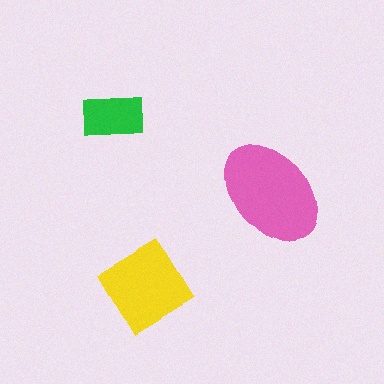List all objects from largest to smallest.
The pink ellipse, the yellow diamond, the green rectangle.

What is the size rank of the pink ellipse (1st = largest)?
1st.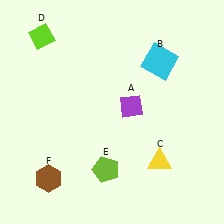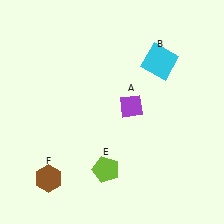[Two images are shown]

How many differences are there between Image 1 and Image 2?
There are 2 differences between the two images.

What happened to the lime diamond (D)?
The lime diamond (D) was removed in Image 2. It was in the top-left area of Image 1.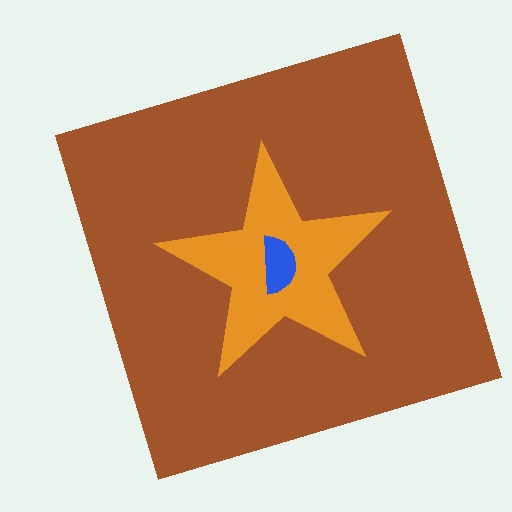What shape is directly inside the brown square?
The orange star.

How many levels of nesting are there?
3.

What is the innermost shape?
The blue semicircle.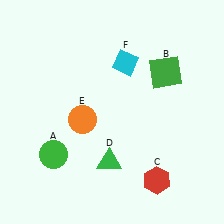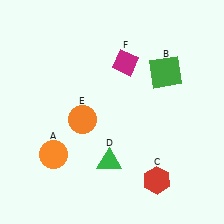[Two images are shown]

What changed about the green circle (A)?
In Image 1, A is green. In Image 2, it changed to orange.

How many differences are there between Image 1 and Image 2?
There are 2 differences between the two images.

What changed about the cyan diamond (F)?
In Image 1, F is cyan. In Image 2, it changed to magenta.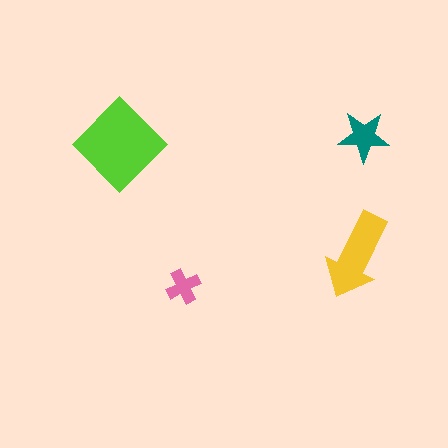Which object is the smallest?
The pink cross.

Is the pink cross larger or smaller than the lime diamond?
Smaller.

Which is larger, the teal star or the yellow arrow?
The yellow arrow.